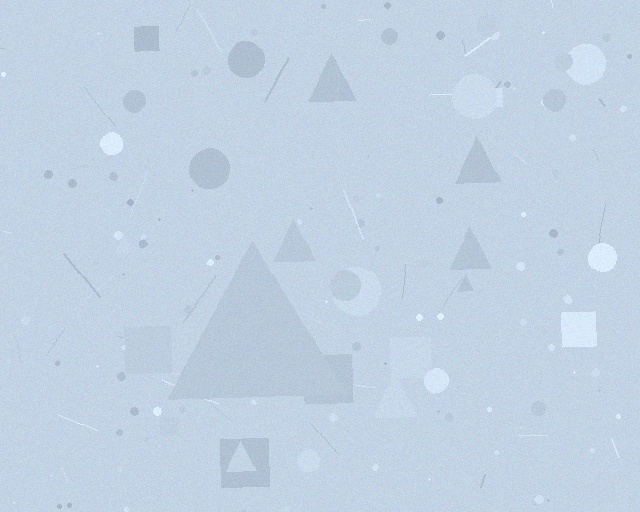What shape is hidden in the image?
A triangle is hidden in the image.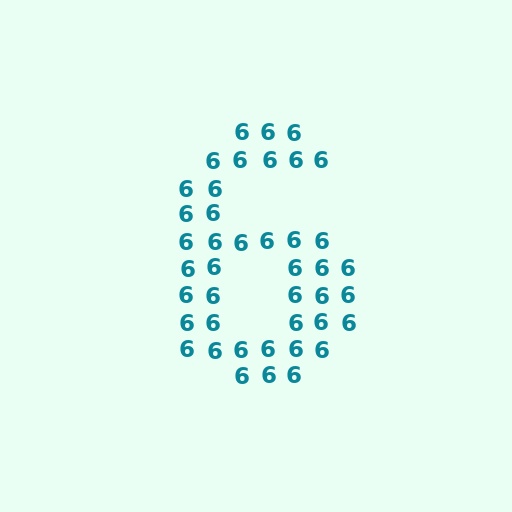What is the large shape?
The large shape is the digit 6.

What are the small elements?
The small elements are digit 6's.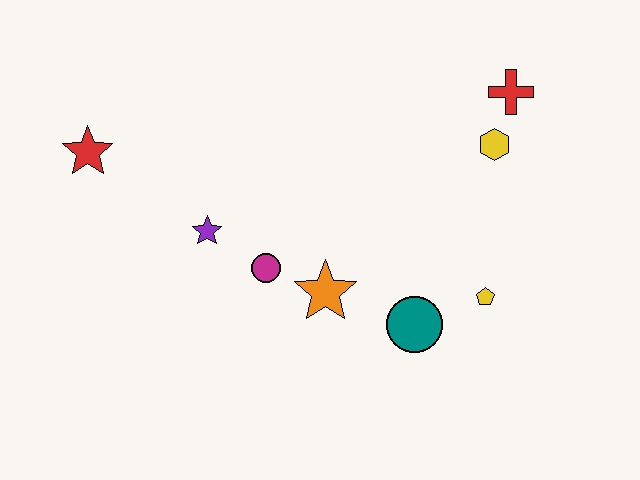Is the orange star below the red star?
Yes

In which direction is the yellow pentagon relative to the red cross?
The yellow pentagon is below the red cross.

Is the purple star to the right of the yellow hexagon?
No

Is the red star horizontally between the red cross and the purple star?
No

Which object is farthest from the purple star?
The red cross is farthest from the purple star.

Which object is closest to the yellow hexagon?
The red cross is closest to the yellow hexagon.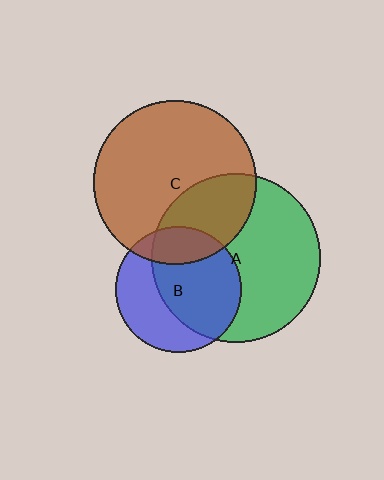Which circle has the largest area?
Circle A (green).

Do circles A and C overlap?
Yes.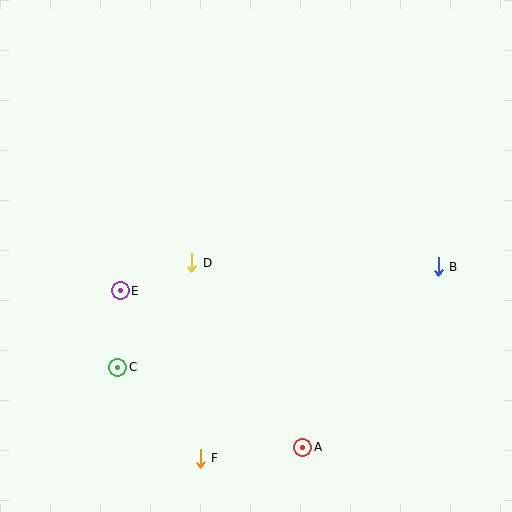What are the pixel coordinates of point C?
Point C is at (118, 368).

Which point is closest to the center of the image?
Point D at (192, 263) is closest to the center.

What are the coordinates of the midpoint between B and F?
The midpoint between B and F is at (319, 362).